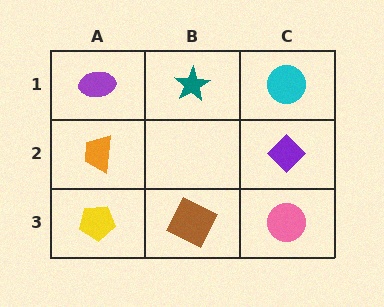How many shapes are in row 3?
3 shapes.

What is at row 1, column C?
A cyan circle.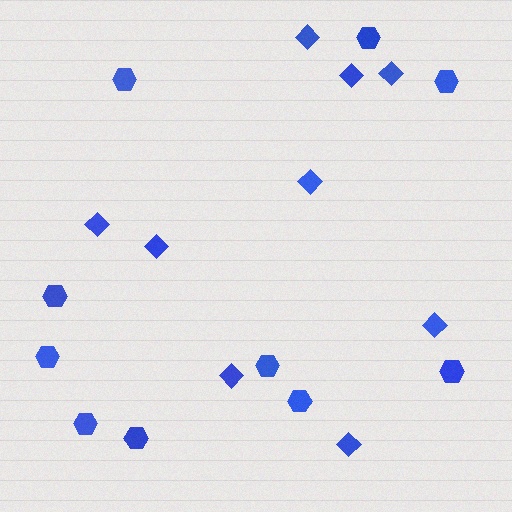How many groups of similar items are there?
There are 2 groups: one group of diamonds (9) and one group of hexagons (10).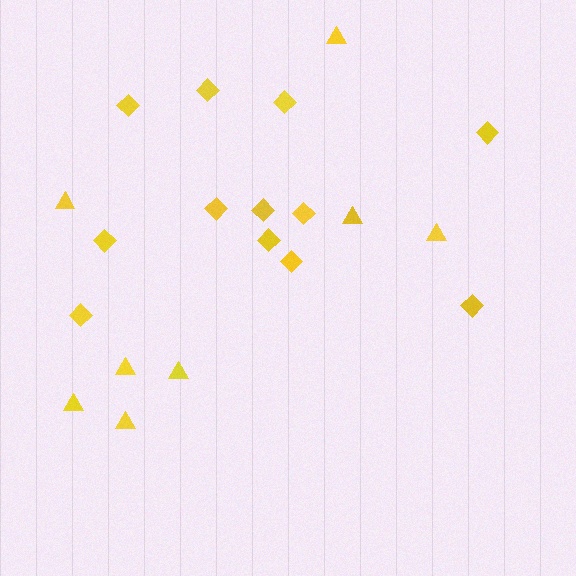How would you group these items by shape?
There are 2 groups: one group of triangles (8) and one group of diamonds (12).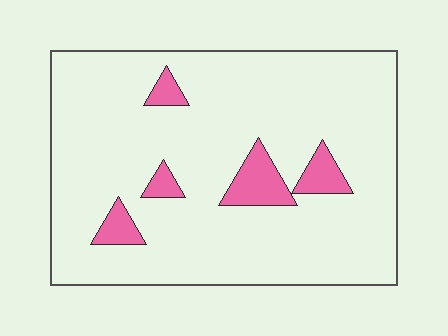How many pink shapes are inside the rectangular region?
5.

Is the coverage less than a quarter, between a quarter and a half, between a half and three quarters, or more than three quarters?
Less than a quarter.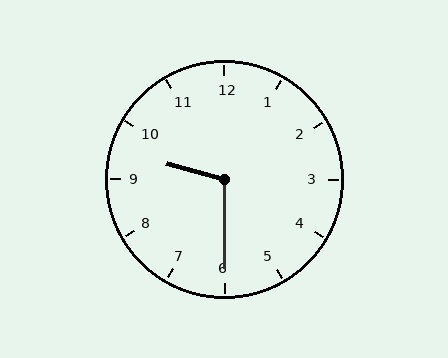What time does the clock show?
9:30.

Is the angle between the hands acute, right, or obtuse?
It is obtuse.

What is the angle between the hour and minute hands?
Approximately 105 degrees.